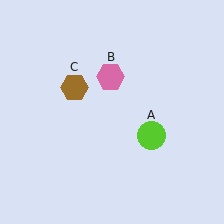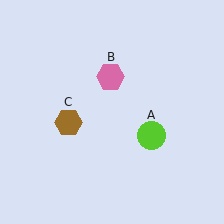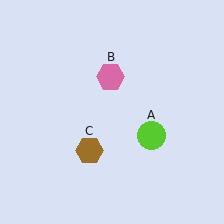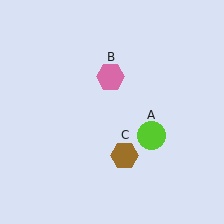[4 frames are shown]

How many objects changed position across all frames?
1 object changed position: brown hexagon (object C).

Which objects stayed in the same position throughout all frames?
Lime circle (object A) and pink hexagon (object B) remained stationary.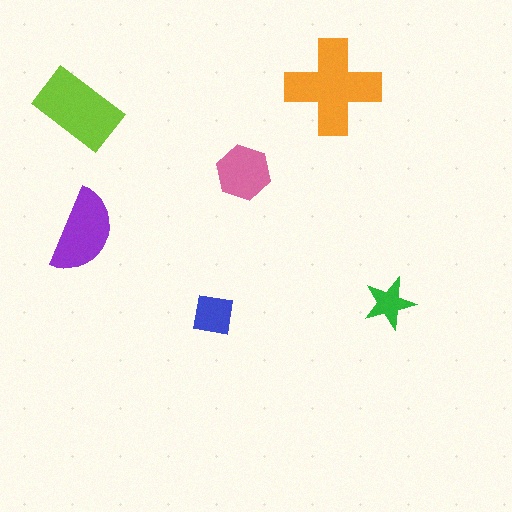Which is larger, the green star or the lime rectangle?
The lime rectangle.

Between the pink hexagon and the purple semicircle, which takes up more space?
The purple semicircle.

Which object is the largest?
The orange cross.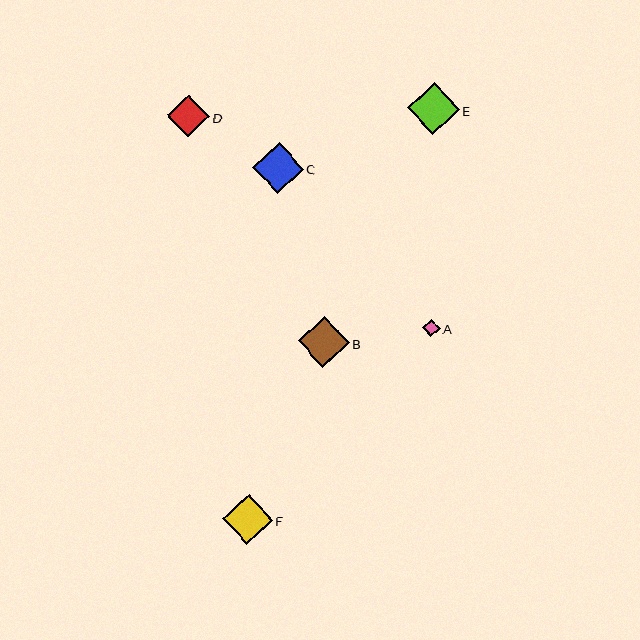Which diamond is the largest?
Diamond E is the largest with a size of approximately 52 pixels.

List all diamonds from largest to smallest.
From largest to smallest: E, B, C, F, D, A.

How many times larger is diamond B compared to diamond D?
Diamond B is approximately 1.2 times the size of diamond D.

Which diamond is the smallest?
Diamond A is the smallest with a size of approximately 17 pixels.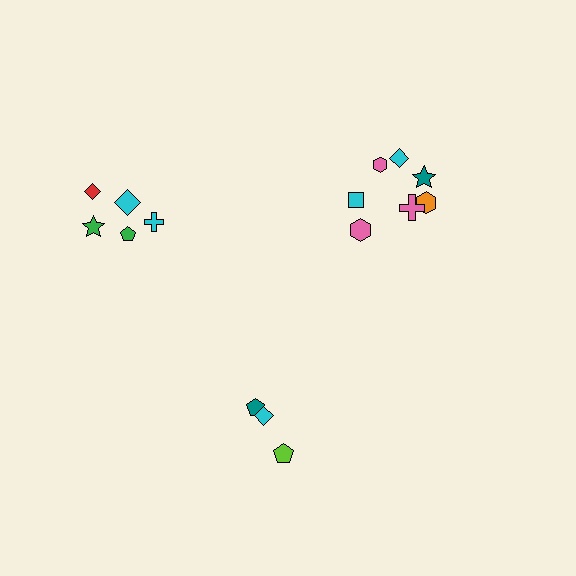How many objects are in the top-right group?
There are 7 objects.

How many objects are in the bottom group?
There are 3 objects.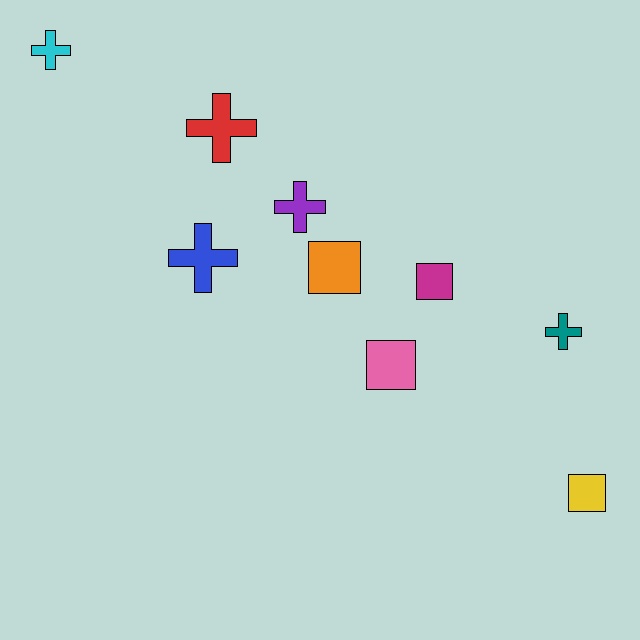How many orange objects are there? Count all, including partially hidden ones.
There is 1 orange object.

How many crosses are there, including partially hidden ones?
There are 5 crosses.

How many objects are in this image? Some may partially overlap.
There are 9 objects.